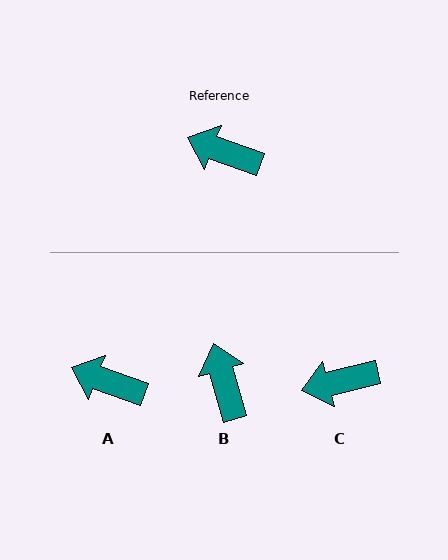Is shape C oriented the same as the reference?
No, it is off by about 34 degrees.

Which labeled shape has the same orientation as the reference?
A.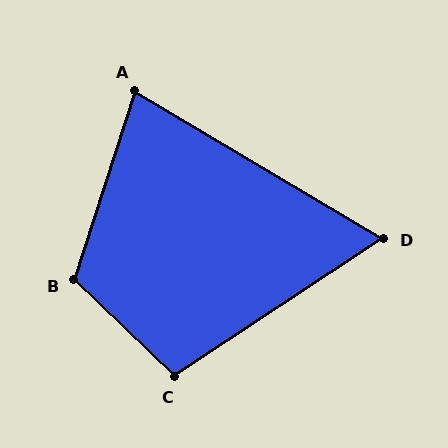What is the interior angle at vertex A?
Approximately 77 degrees (acute).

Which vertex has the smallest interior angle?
D, at approximately 64 degrees.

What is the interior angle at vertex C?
Approximately 103 degrees (obtuse).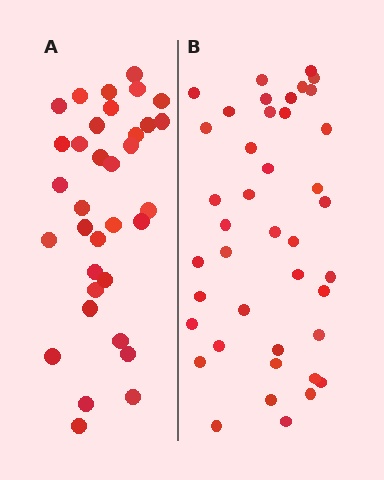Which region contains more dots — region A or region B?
Region B (the right region) has more dots.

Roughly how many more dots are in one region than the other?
Region B has roughly 8 or so more dots than region A.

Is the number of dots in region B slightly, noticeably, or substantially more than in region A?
Region B has only slightly more — the two regions are fairly close. The ratio is roughly 1.2 to 1.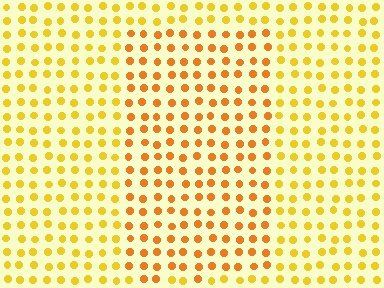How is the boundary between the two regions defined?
The boundary is defined purely by a slight shift in hue (about 24 degrees). Spacing, size, and orientation are identical on both sides.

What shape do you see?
I see a rectangle.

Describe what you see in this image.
The image is filled with small yellow elements in a uniform arrangement. A rectangle-shaped region is visible where the elements are tinted to a slightly different hue, forming a subtle color boundary.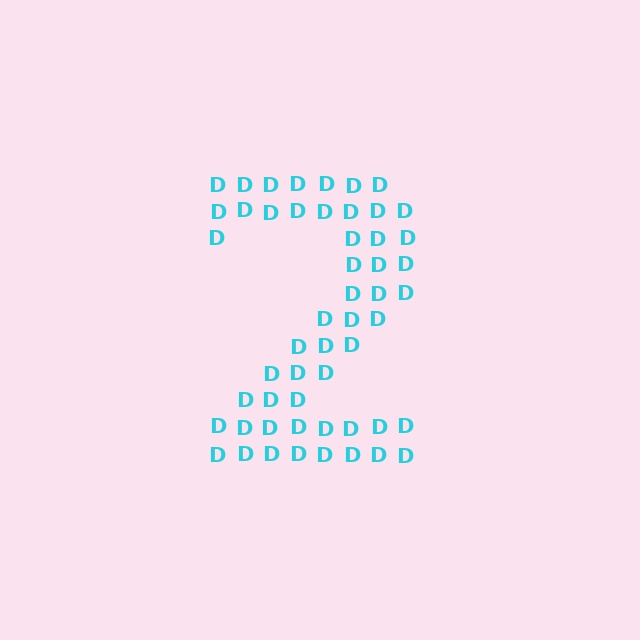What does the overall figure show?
The overall figure shows the digit 2.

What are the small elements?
The small elements are letter D's.